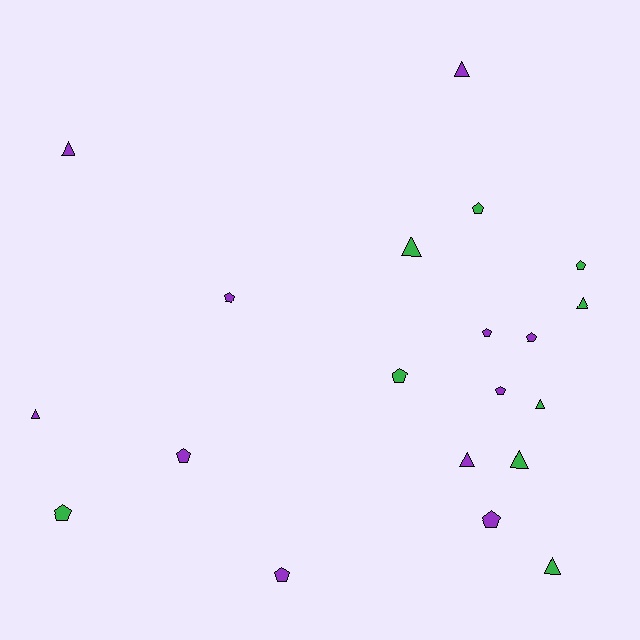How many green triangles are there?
There are 5 green triangles.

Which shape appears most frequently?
Pentagon, with 11 objects.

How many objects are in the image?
There are 20 objects.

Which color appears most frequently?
Purple, with 11 objects.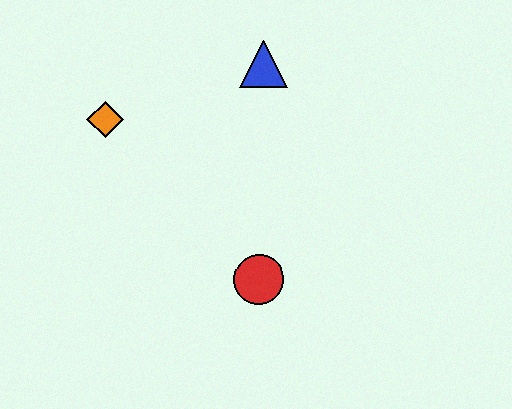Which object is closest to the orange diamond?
The blue triangle is closest to the orange diamond.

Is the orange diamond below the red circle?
No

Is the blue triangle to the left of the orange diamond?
No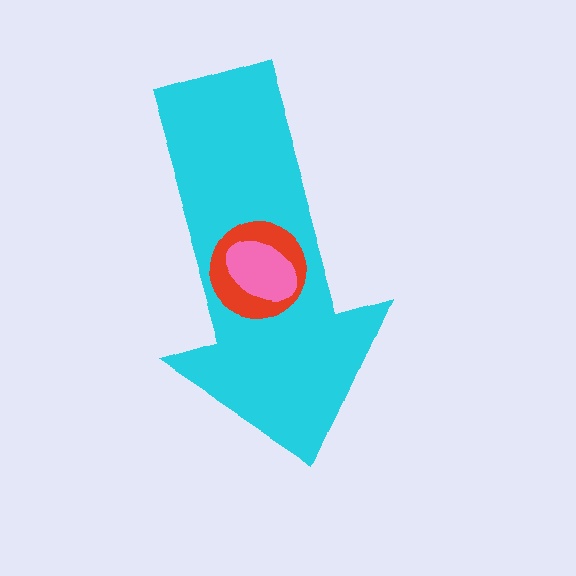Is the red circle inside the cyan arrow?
Yes.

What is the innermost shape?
The pink ellipse.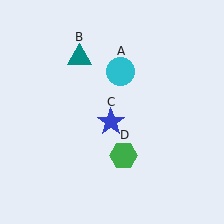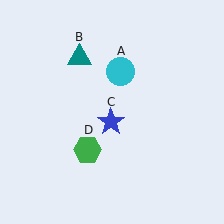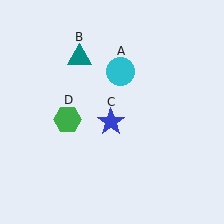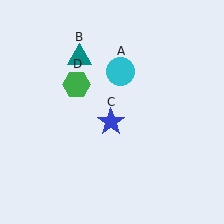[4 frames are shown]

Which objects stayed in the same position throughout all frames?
Cyan circle (object A) and teal triangle (object B) and blue star (object C) remained stationary.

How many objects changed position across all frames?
1 object changed position: green hexagon (object D).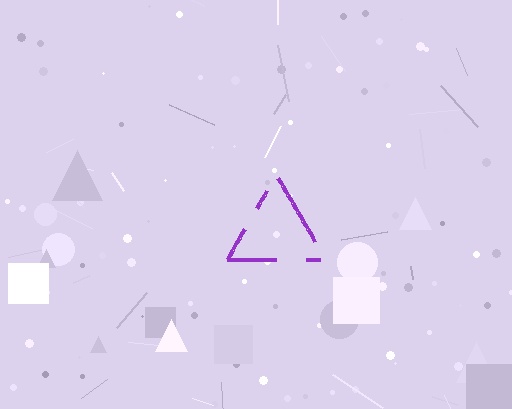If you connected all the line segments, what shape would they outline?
They would outline a triangle.